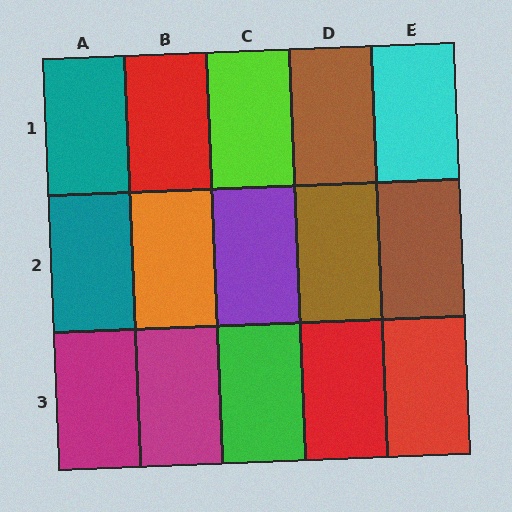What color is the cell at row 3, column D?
Red.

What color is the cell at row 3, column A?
Magenta.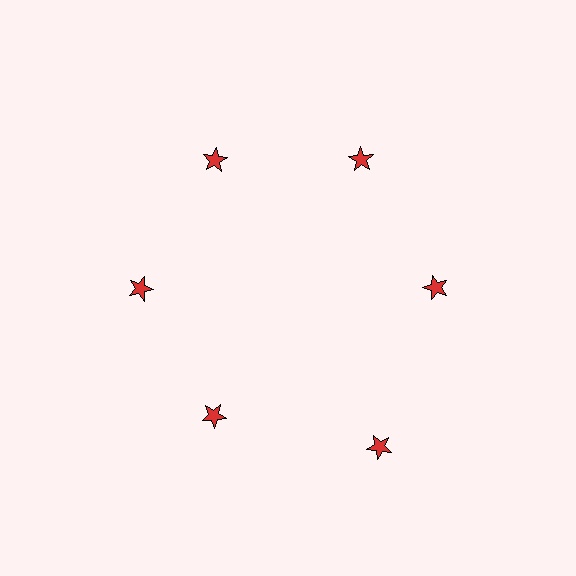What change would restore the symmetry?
The symmetry would be restored by moving it inward, back onto the ring so that all 6 stars sit at equal angles and equal distance from the center.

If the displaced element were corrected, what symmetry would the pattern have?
It would have 6-fold rotational symmetry — the pattern would map onto itself every 60 degrees.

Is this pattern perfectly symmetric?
No. The 6 red stars are arranged in a ring, but one element near the 5 o'clock position is pushed outward from the center, breaking the 6-fold rotational symmetry.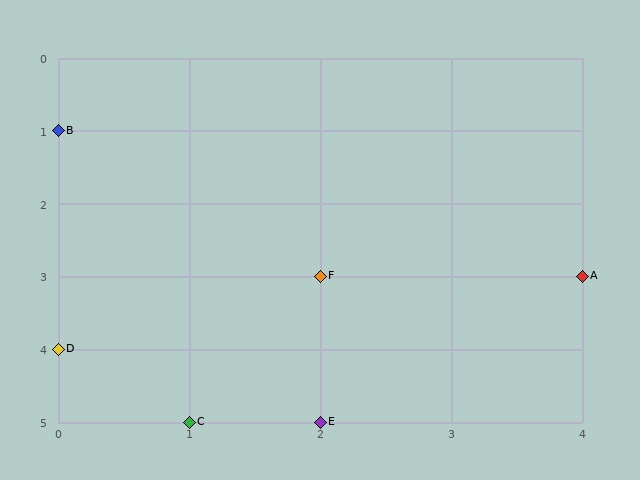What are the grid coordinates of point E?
Point E is at grid coordinates (2, 5).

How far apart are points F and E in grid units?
Points F and E are 2 rows apart.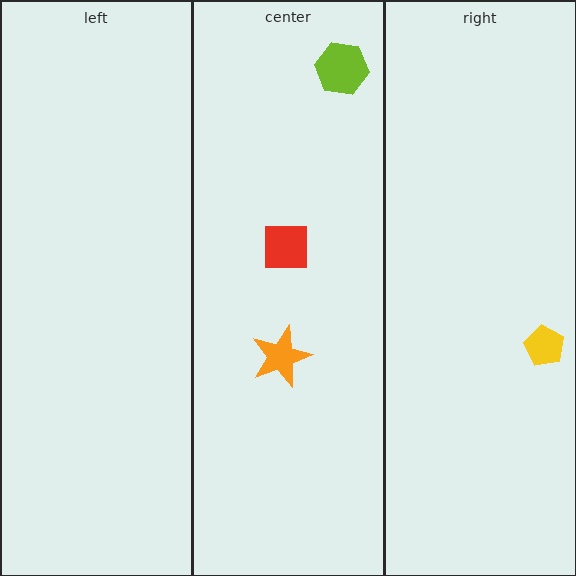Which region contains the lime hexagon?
The center region.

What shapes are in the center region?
The lime hexagon, the red square, the orange star.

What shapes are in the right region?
The yellow pentagon.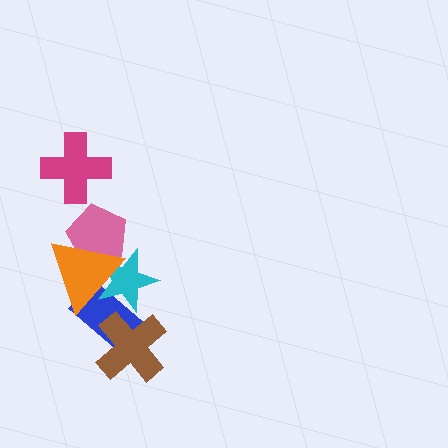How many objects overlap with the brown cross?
1 object overlaps with the brown cross.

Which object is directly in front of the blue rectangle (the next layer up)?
The cyan star is directly in front of the blue rectangle.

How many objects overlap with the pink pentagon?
2 objects overlap with the pink pentagon.